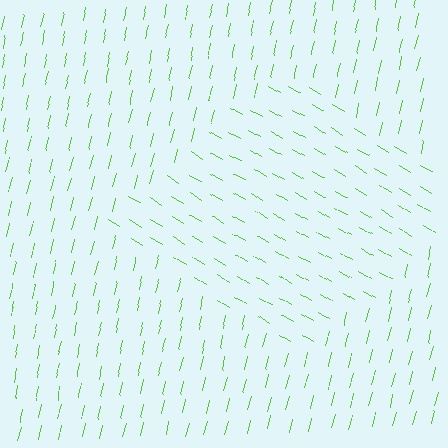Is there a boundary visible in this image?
Yes, there is a texture boundary formed by a change in line orientation.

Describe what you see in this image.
The image is filled with small lime line segments. A diamond region in the image has lines oriented differently from the surrounding lines, creating a visible texture boundary.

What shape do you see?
I see a diamond.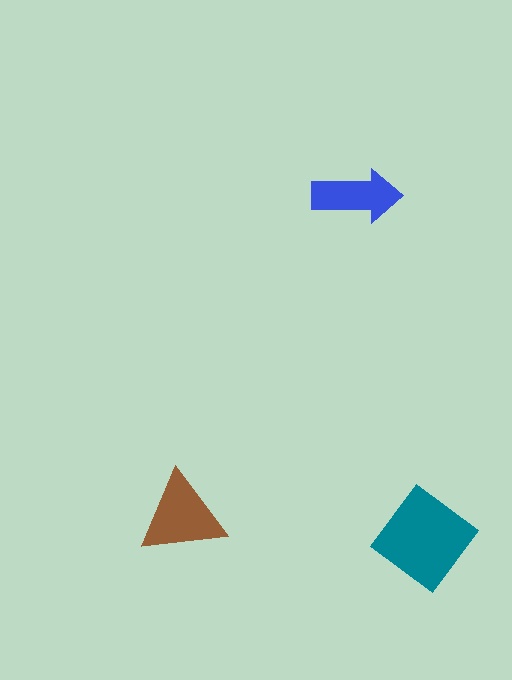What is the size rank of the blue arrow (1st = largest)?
3rd.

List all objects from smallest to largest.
The blue arrow, the brown triangle, the teal diamond.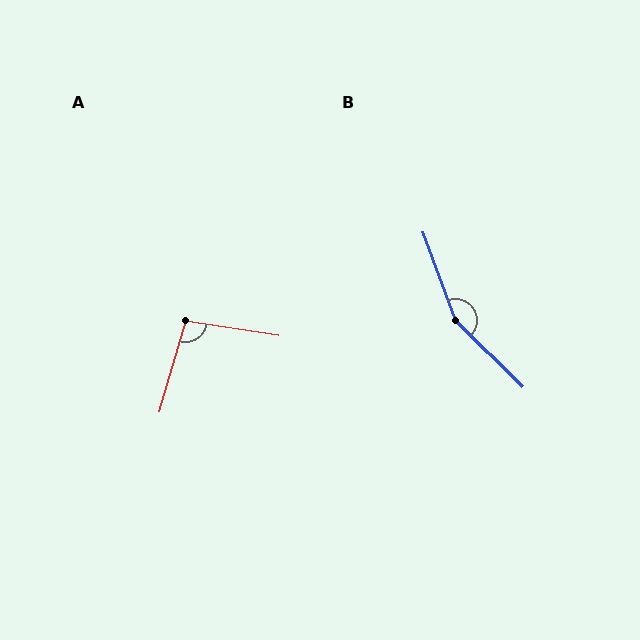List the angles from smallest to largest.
A (98°), B (154°).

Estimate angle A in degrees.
Approximately 98 degrees.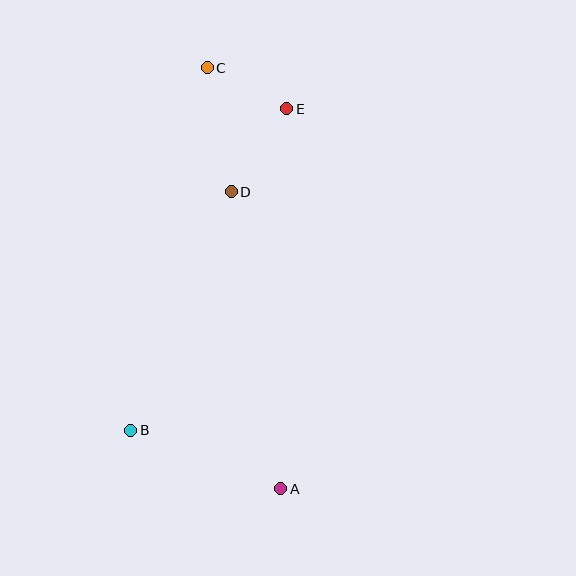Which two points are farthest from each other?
Points A and C are farthest from each other.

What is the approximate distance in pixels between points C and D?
The distance between C and D is approximately 126 pixels.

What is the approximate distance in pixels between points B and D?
The distance between B and D is approximately 259 pixels.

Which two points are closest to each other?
Points C and E are closest to each other.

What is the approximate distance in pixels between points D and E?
The distance between D and E is approximately 100 pixels.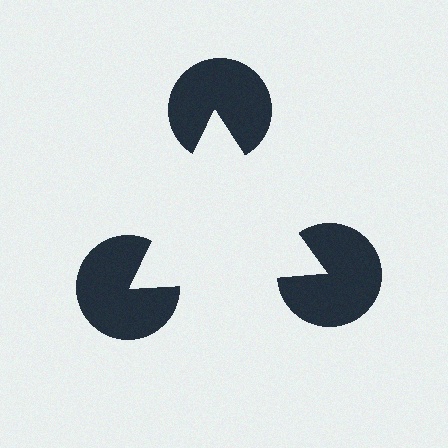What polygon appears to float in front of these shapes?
An illusory triangle — its edges are inferred from the aligned wedge cuts in the pac-man discs, not physically drawn.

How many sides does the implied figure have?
3 sides.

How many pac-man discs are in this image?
There are 3 — one at each vertex of the illusory triangle.